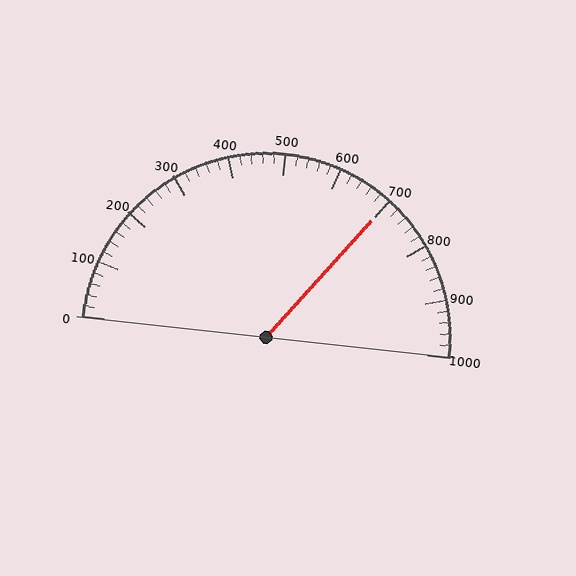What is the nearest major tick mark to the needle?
The nearest major tick mark is 700.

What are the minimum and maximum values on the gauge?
The gauge ranges from 0 to 1000.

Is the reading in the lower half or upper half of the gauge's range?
The reading is in the upper half of the range (0 to 1000).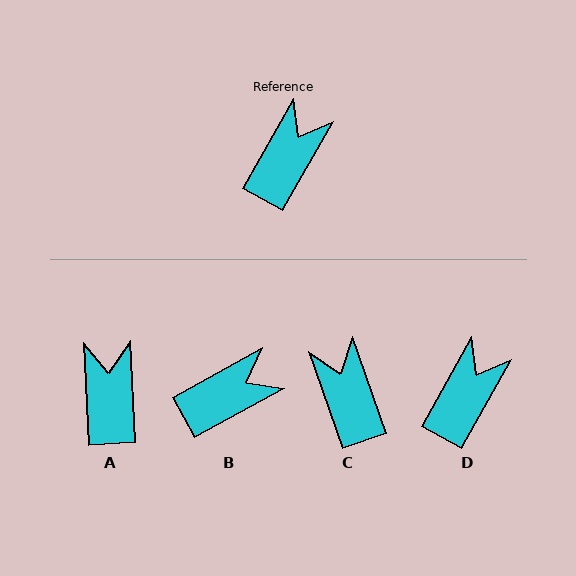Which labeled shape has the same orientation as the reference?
D.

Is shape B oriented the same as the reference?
No, it is off by about 32 degrees.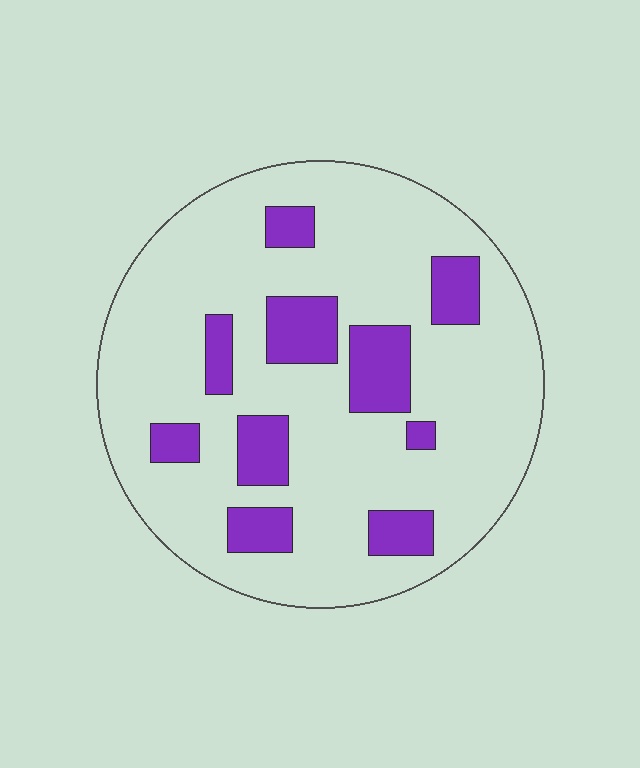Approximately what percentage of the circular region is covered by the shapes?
Approximately 20%.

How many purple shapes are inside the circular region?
10.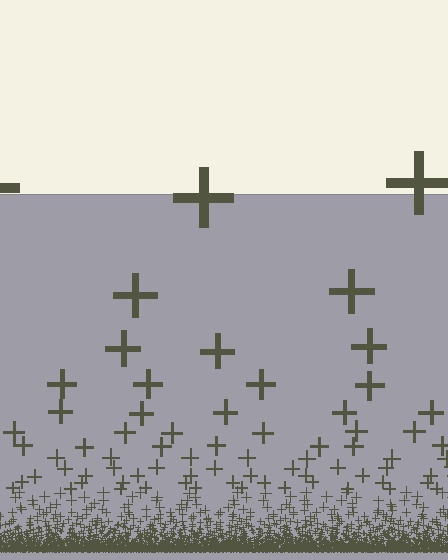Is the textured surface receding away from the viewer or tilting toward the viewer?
The surface appears to tilt toward the viewer. Texture elements get larger and sparser toward the top.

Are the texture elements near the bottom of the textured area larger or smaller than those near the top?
Smaller. The gradient is inverted — elements near the bottom are smaller and denser.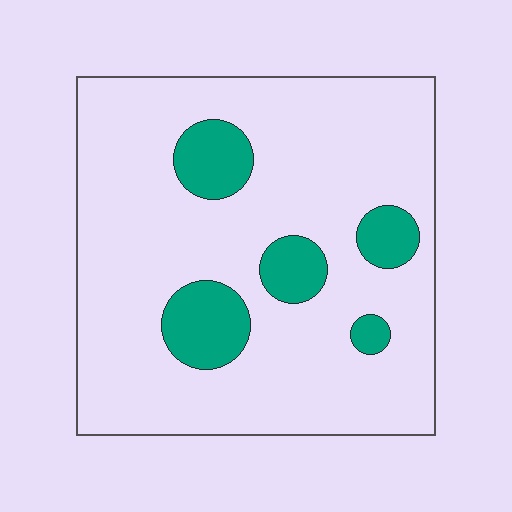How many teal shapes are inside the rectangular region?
5.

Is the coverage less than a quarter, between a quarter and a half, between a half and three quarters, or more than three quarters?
Less than a quarter.